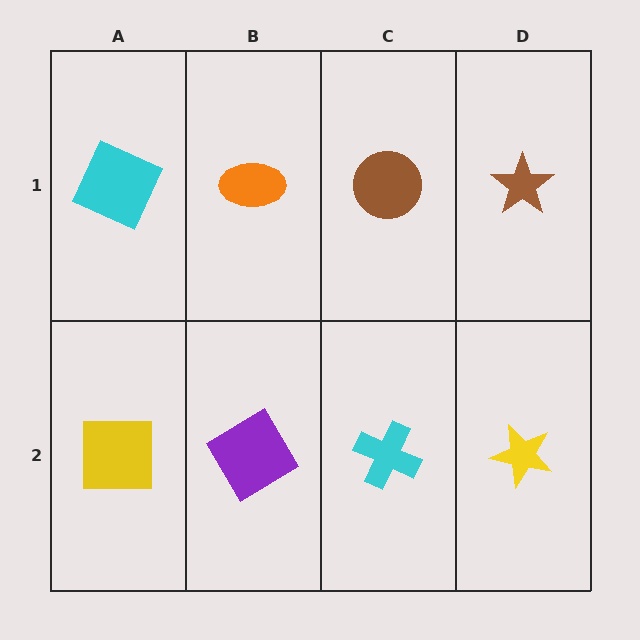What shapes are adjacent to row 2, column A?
A cyan square (row 1, column A), a purple diamond (row 2, column B).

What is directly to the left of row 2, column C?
A purple diamond.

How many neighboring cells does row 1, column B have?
3.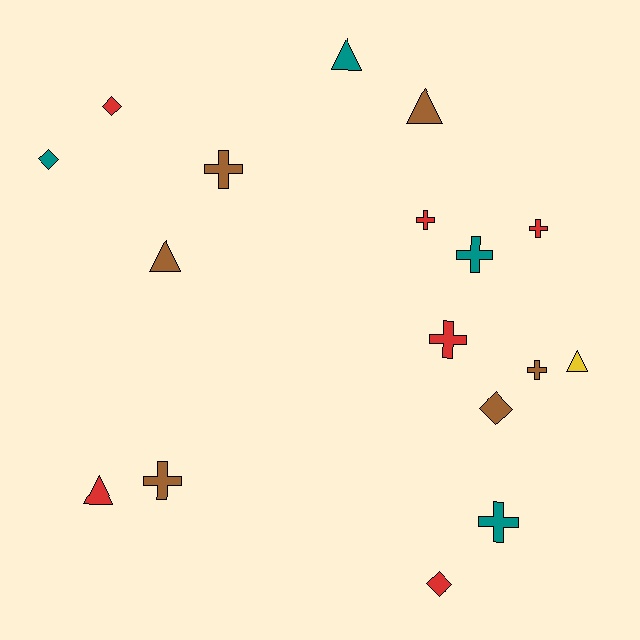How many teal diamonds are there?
There is 1 teal diamond.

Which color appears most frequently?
Red, with 6 objects.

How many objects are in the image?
There are 17 objects.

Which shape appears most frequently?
Cross, with 8 objects.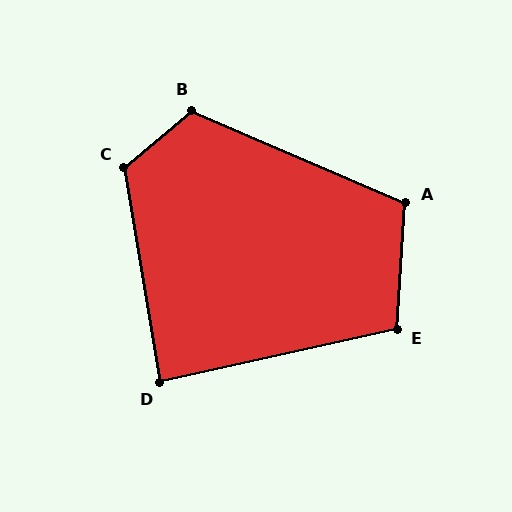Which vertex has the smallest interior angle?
D, at approximately 87 degrees.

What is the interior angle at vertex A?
Approximately 109 degrees (obtuse).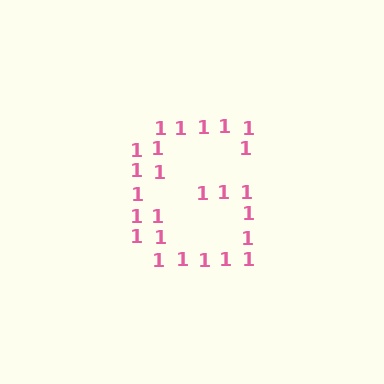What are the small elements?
The small elements are digit 1's.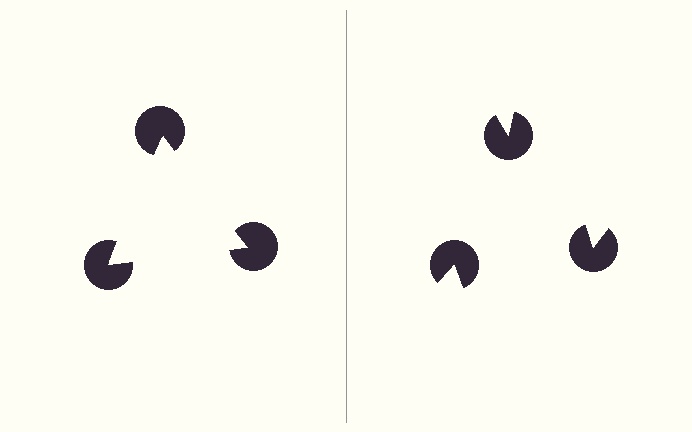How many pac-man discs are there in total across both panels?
6 — 3 on each side.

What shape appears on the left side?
An illusory triangle.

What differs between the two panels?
The pac-man discs are positioned identically on both sides; only the wedge orientations differ. On the left they align to a triangle; on the right they are misaligned.